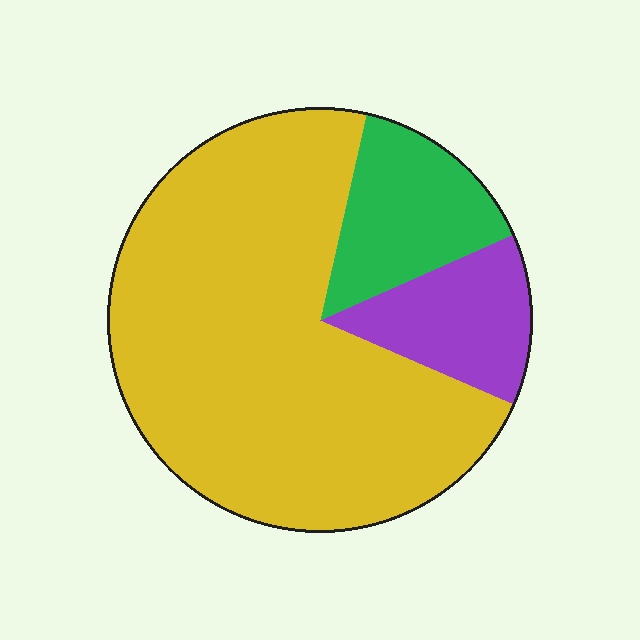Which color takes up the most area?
Yellow, at roughly 70%.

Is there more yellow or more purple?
Yellow.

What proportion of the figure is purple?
Purple takes up about one eighth (1/8) of the figure.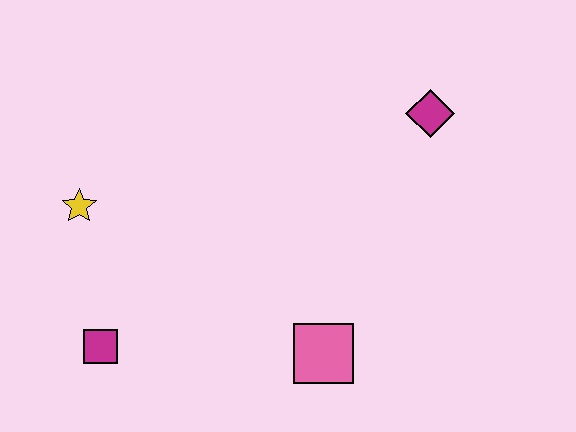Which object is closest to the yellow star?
The magenta square is closest to the yellow star.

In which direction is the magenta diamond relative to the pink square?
The magenta diamond is above the pink square.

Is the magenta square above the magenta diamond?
No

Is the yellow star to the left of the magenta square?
Yes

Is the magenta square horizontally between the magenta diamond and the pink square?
No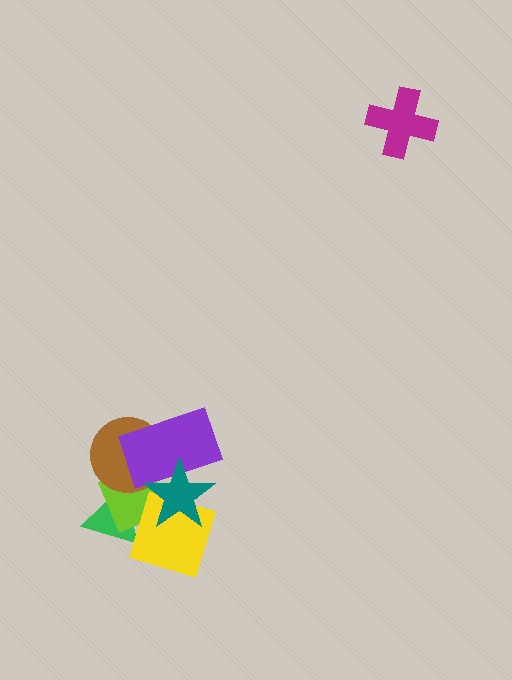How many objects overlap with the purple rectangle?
3 objects overlap with the purple rectangle.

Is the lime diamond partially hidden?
Yes, it is partially covered by another shape.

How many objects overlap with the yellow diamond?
3 objects overlap with the yellow diamond.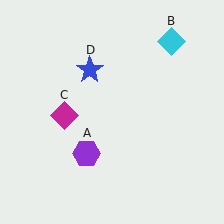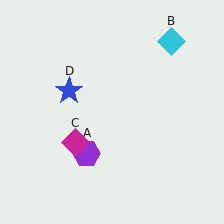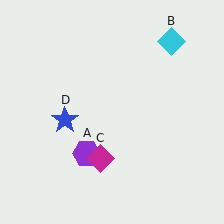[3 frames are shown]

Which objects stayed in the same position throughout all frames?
Purple hexagon (object A) and cyan diamond (object B) remained stationary.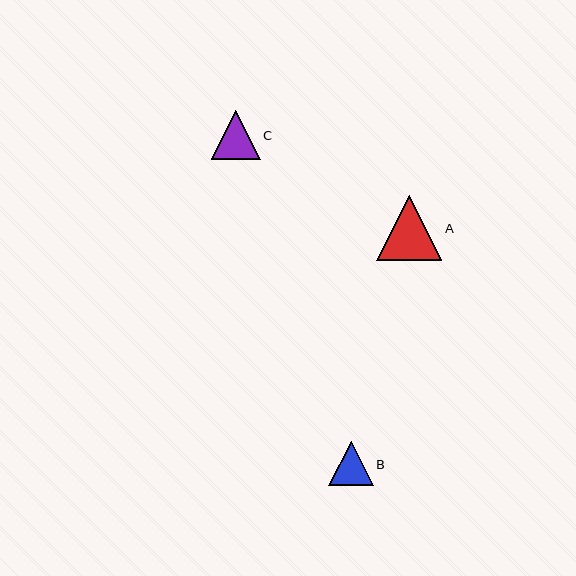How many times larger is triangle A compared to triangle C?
Triangle A is approximately 1.3 times the size of triangle C.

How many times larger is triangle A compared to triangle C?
Triangle A is approximately 1.3 times the size of triangle C.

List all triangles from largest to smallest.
From largest to smallest: A, C, B.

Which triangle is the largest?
Triangle A is the largest with a size of approximately 65 pixels.